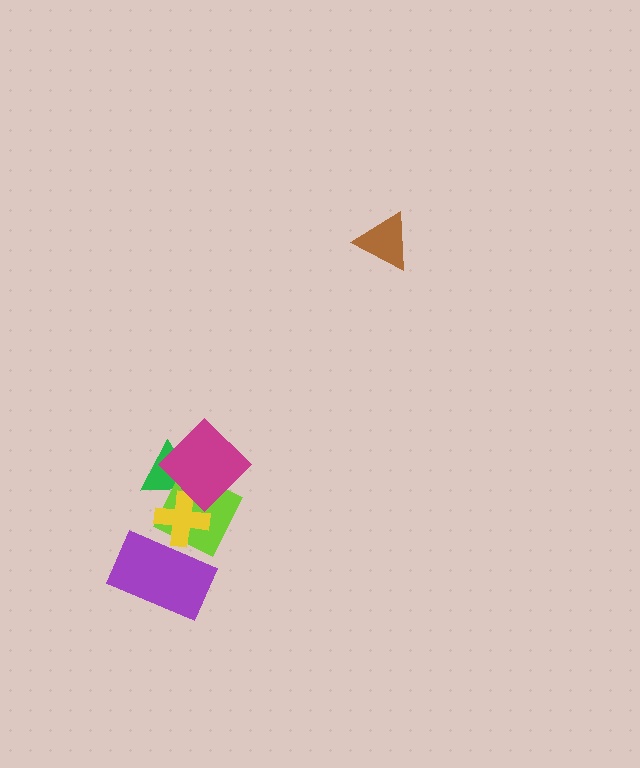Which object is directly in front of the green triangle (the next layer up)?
The lime diamond is directly in front of the green triangle.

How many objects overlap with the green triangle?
3 objects overlap with the green triangle.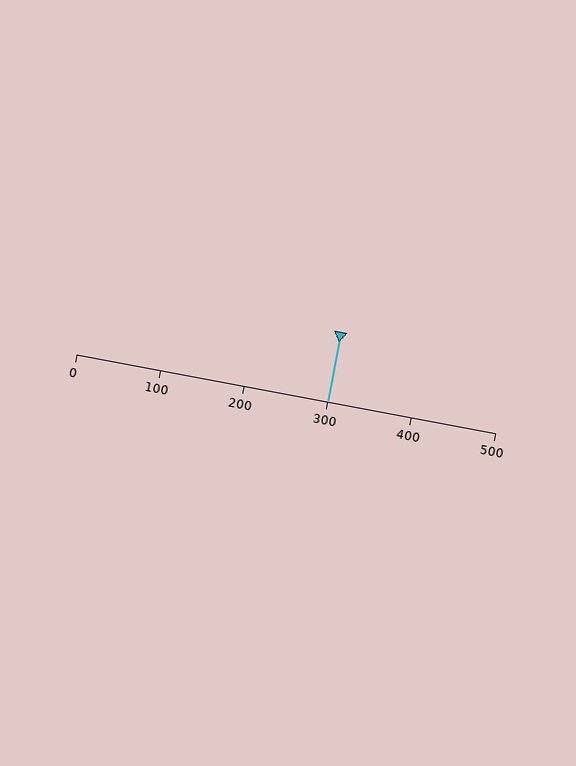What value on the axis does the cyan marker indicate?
The marker indicates approximately 300.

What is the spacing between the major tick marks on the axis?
The major ticks are spaced 100 apart.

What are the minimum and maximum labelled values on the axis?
The axis runs from 0 to 500.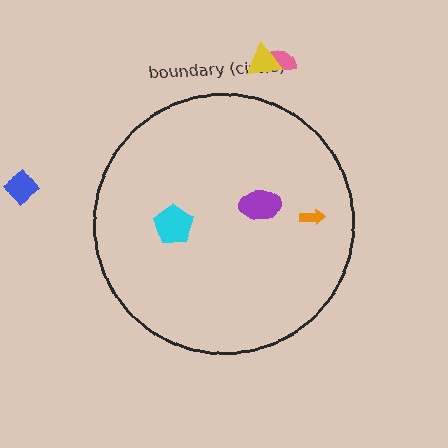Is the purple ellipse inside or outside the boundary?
Inside.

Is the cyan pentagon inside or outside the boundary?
Inside.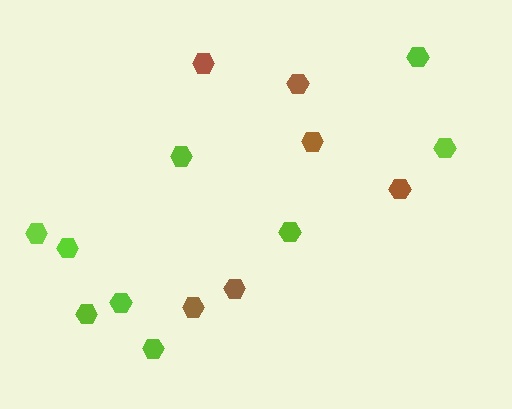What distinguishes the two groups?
There are 2 groups: one group of brown hexagons (6) and one group of lime hexagons (9).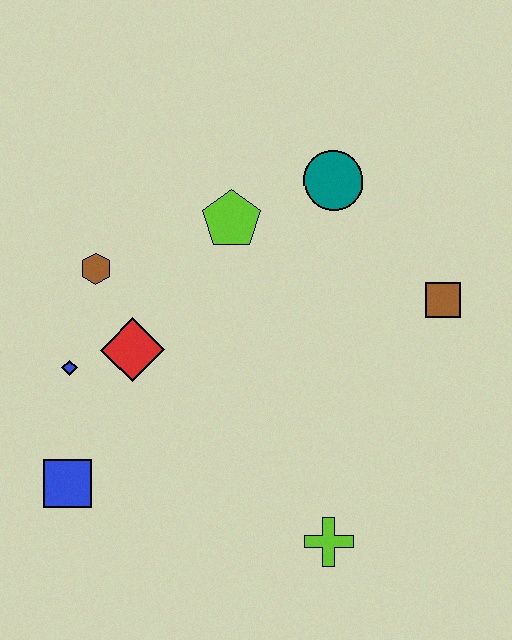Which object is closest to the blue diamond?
The red diamond is closest to the blue diamond.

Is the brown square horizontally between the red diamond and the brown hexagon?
No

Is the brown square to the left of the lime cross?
No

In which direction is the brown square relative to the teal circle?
The brown square is below the teal circle.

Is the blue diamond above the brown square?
No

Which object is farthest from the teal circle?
The blue square is farthest from the teal circle.